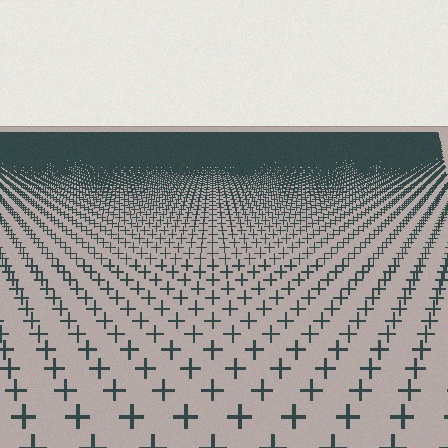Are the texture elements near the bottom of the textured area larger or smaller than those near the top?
Larger. Near the bottom, elements are closer to the viewer and appear at a bigger on-screen size.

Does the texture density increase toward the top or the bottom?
Density increases toward the top.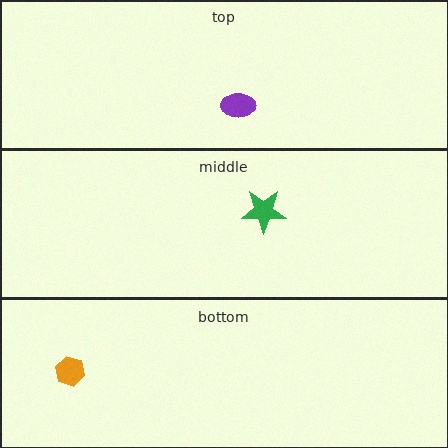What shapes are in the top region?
The purple ellipse.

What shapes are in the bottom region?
The orange hexagon.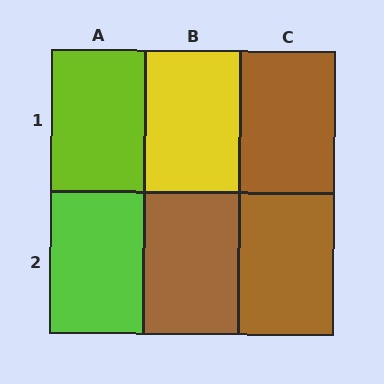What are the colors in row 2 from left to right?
Lime, brown, brown.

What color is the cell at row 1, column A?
Lime.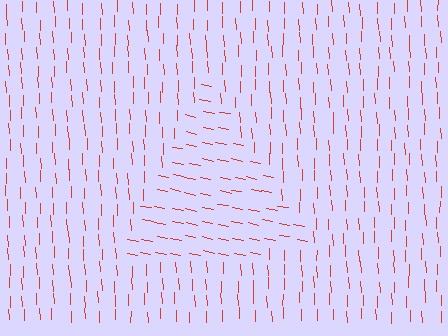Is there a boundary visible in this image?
Yes, there is a texture boundary formed by a change in line orientation.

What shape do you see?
I see a triangle.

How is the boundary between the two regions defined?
The boundary is defined purely by a change in line orientation (approximately 76 degrees difference). All lines are the same color and thickness.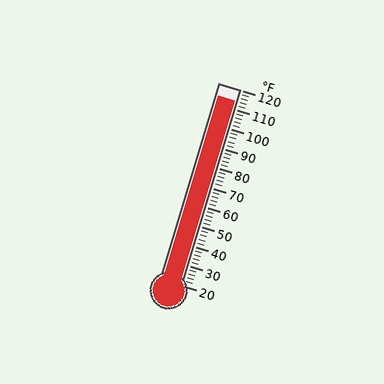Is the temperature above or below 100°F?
The temperature is above 100°F.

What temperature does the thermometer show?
The thermometer shows approximately 114°F.